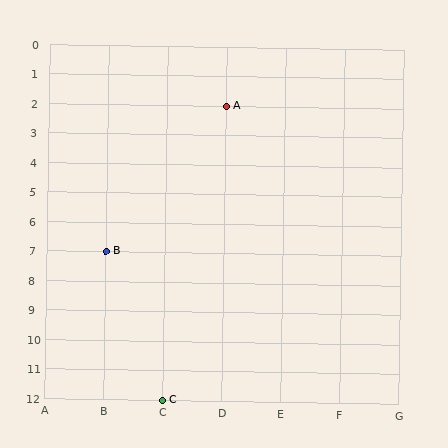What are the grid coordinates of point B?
Point B is at grid coordinates (B, 7).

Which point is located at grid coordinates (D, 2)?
Point A is at (D, 2).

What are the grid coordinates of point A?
Point A is at grid coordinates (D, 2).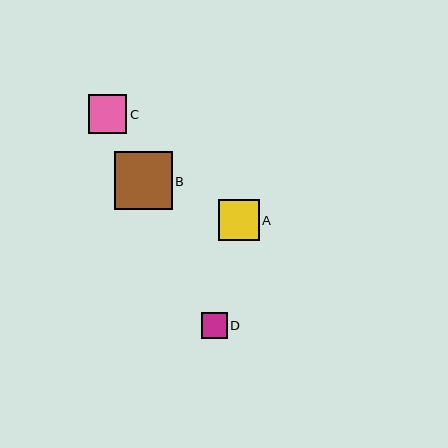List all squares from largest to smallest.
From largest to smallest: B, A, C, D.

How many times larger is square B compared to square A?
Square B is approximately 1.4 times the size of square A.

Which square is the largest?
Square B is the largest with a size of approximately 58 pixels.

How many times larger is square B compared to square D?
Square B is approximately 2.2 times the size of square D.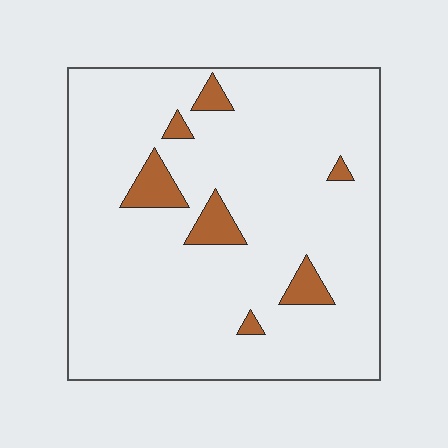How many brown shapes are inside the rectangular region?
7.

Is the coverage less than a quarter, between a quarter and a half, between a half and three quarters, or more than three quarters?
Less than a quarter.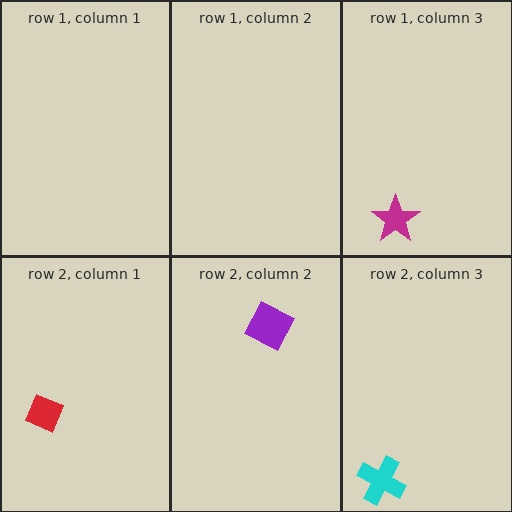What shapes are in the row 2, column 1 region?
The red diamond.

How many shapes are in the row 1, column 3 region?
1.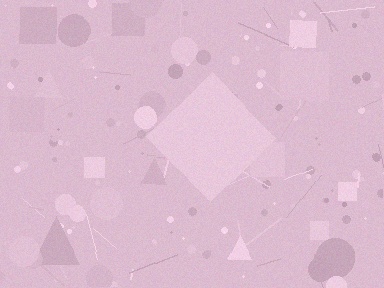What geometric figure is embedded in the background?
A diamond is embedded in the background.